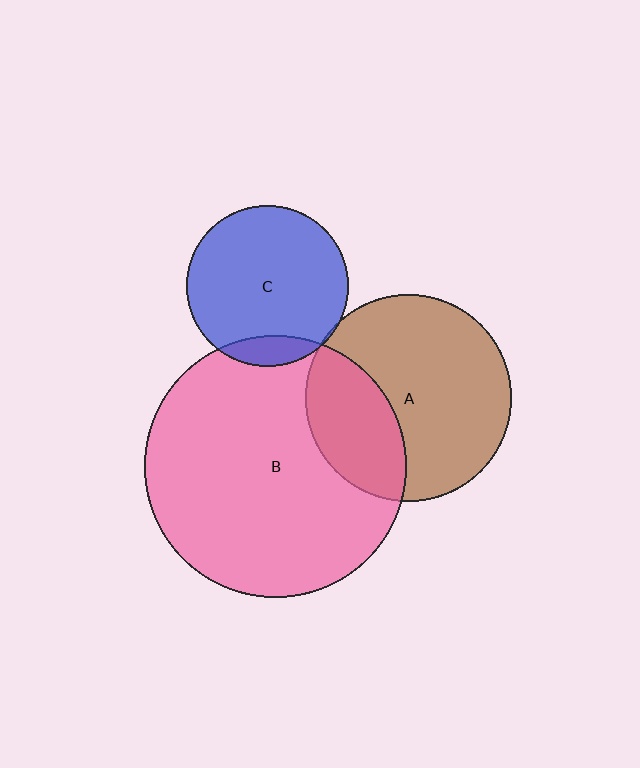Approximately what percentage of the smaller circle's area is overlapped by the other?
Approximately 10%.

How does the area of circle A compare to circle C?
Approximately 1.6 times.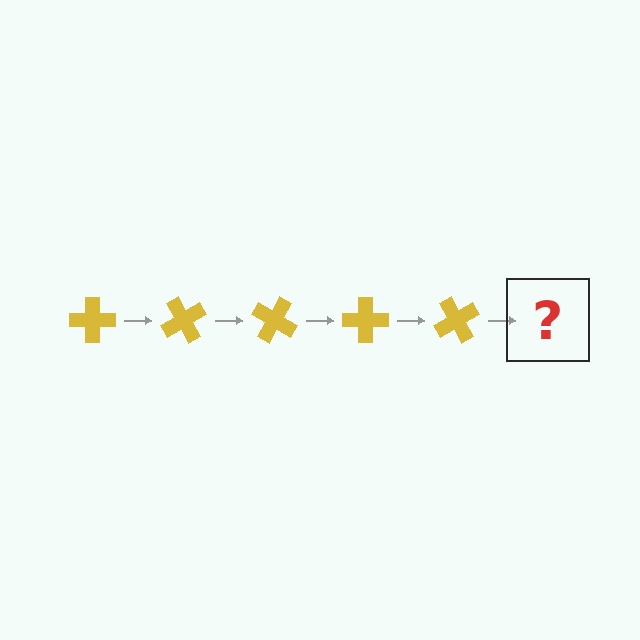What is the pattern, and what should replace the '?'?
The pattern is that the cross rotates 60 degrees each step. The '?' should be a yellow cross rotated 300 degrees.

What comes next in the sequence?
The next element should be a yellow cross rotated 300 degrees.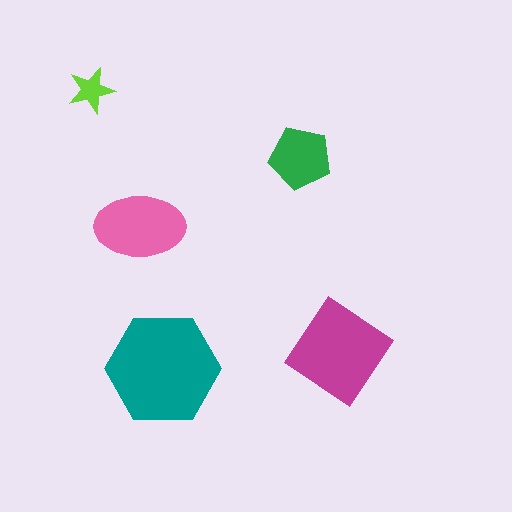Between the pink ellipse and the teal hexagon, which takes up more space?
The teal hexagon.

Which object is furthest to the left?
The lime star is leftmost.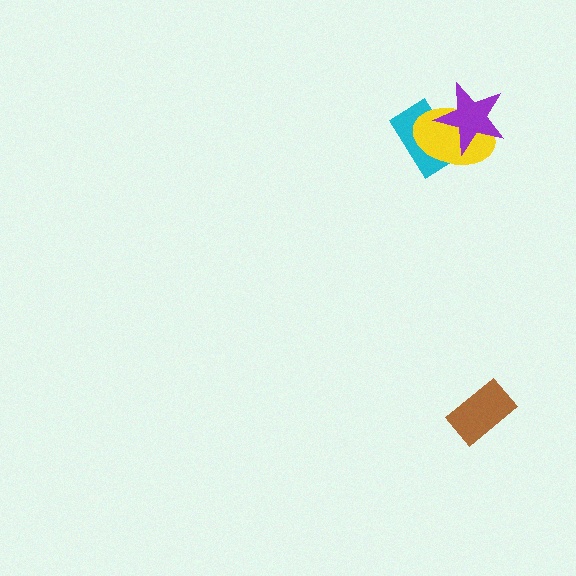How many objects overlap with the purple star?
2 objects overlap with the purple star.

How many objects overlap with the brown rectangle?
0 objects overlap with the brown rectangle.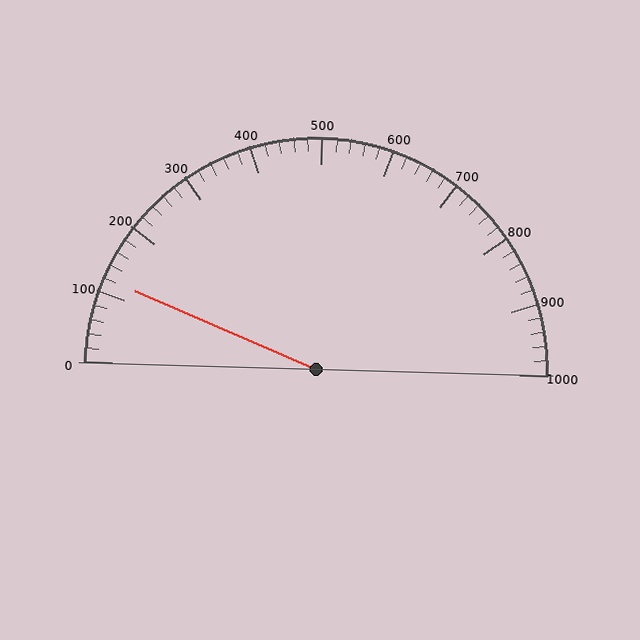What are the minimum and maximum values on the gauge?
The gauge ranges from 0 to 1000.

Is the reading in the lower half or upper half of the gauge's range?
The reading is in the lower half of the range (0 to 1000).